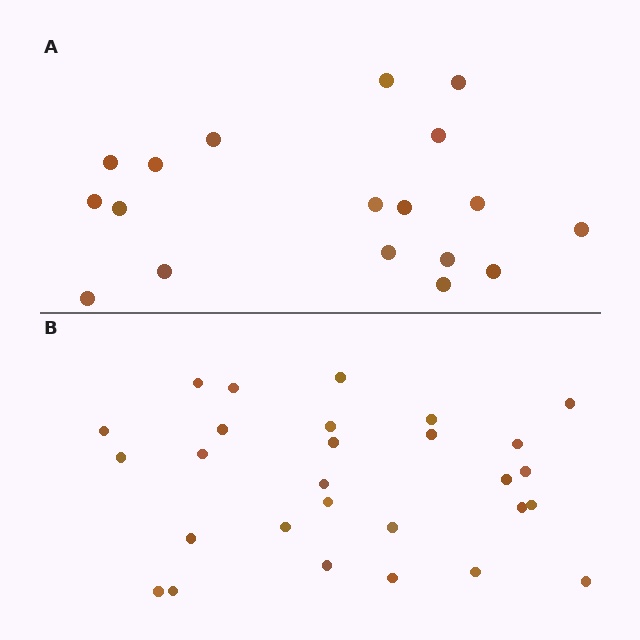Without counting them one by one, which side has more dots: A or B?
Region B (the bottom region) has more dots.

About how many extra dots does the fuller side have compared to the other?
Region B has roughly 10 or so more dots than region A.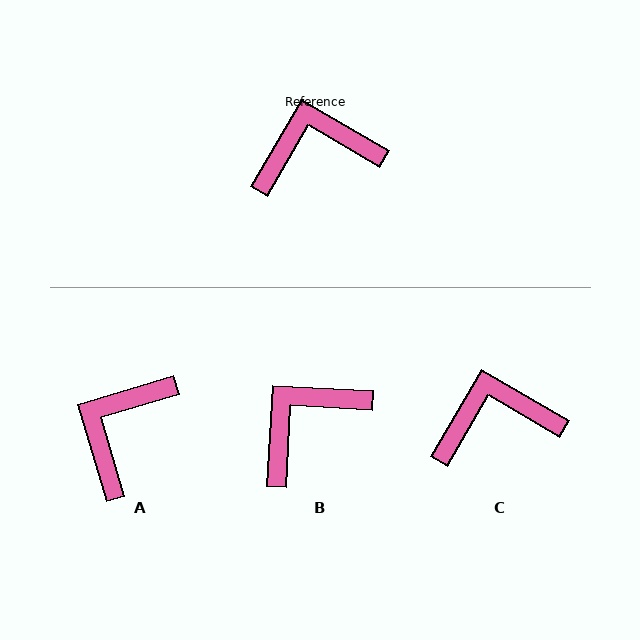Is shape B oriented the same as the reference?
No, it is off by about 27 degrees.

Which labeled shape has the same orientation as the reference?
C.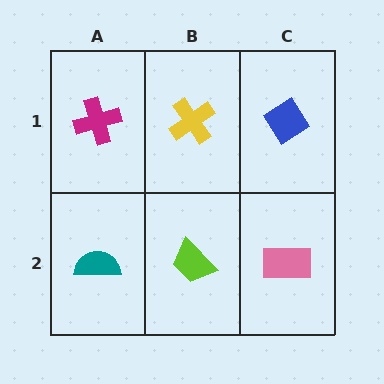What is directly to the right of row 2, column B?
A pink rectangle.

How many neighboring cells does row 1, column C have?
2.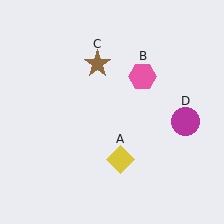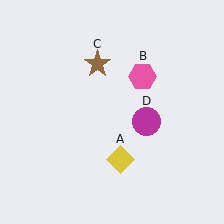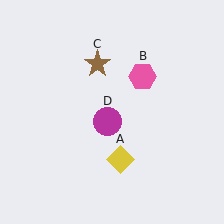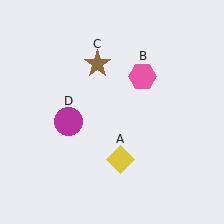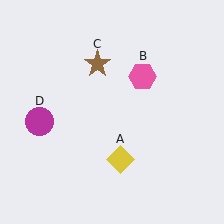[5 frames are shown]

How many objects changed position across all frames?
1 object changed position: magenta circle (object D).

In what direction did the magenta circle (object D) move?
The magenta circle (object D) moved left.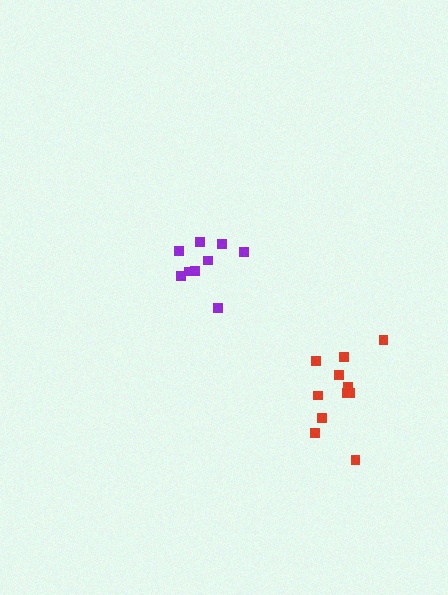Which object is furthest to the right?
The red cluster is rightmost.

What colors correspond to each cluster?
The clusters are colored: red, purple.